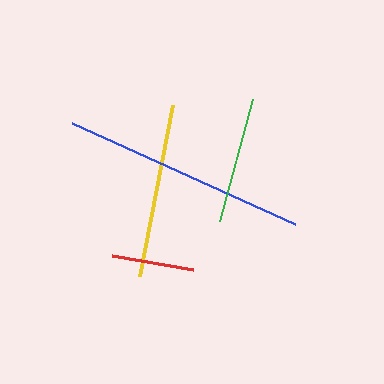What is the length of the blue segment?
The blue segment is approximately 245 pixels long.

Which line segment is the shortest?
The red line is the shortest at approximately 83 pixels.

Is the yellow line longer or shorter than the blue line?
The blue line is longer than the yellow line.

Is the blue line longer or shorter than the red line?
The blue line is longer than the red line.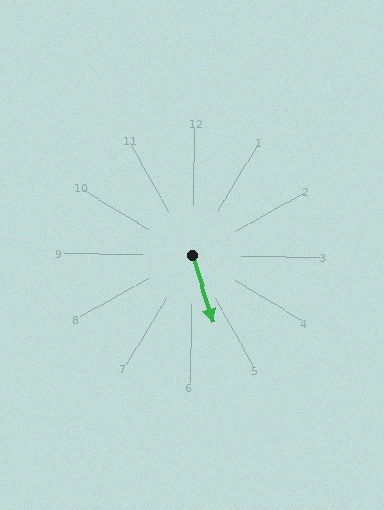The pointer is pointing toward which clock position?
Roughly 5 o'clock.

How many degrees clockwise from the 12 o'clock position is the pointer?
Approximately 162 degrees.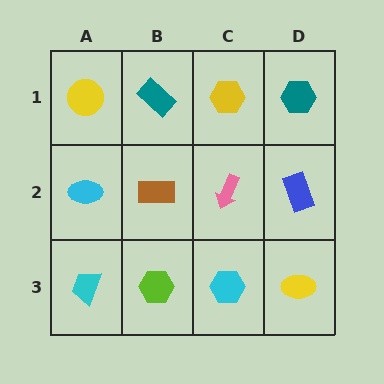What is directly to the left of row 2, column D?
A pink arrow.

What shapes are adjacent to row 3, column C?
A pink arrow (row 2, column C), a lime hexagon (row 3, column B), a yellow ellipse (row 3, column D).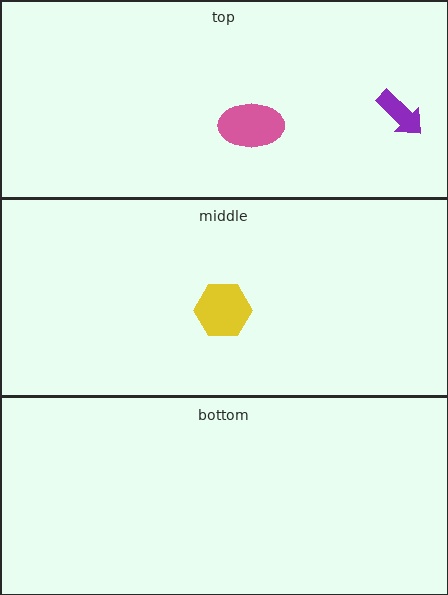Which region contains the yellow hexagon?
The middle region.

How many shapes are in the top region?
2.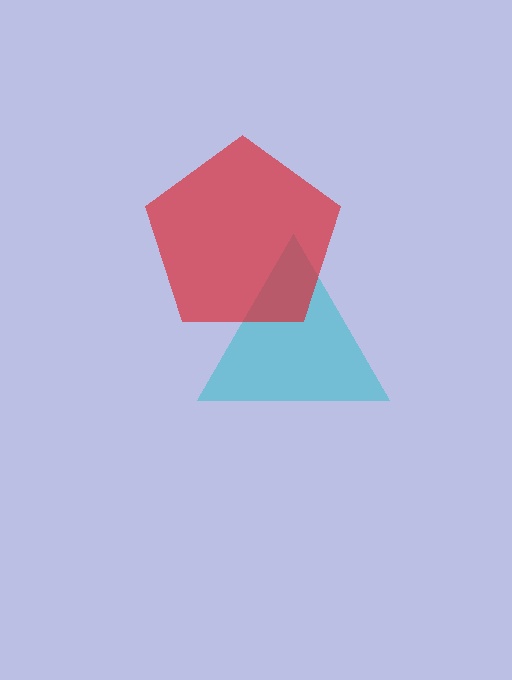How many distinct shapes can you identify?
There are 2 distinct shapes: a cyan triangle, a red pentagon.